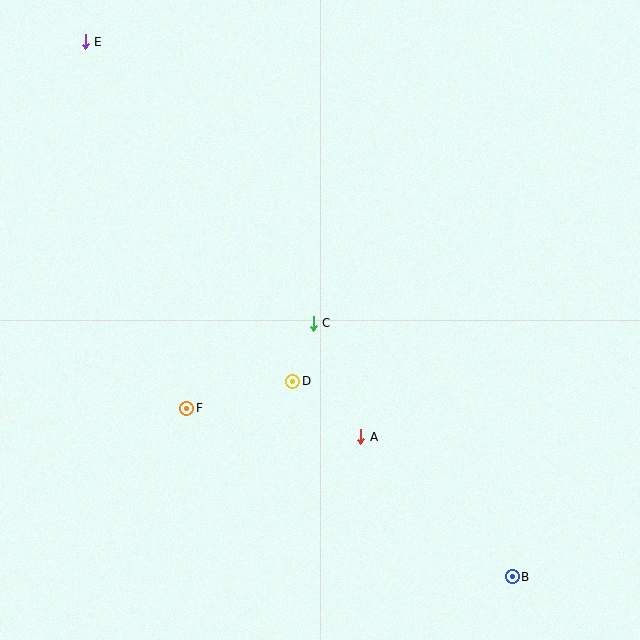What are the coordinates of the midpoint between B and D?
The midpoint between B and D is at (403, 479).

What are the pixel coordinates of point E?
Point E is at (85, 42).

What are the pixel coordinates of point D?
Point D is at (293, 381).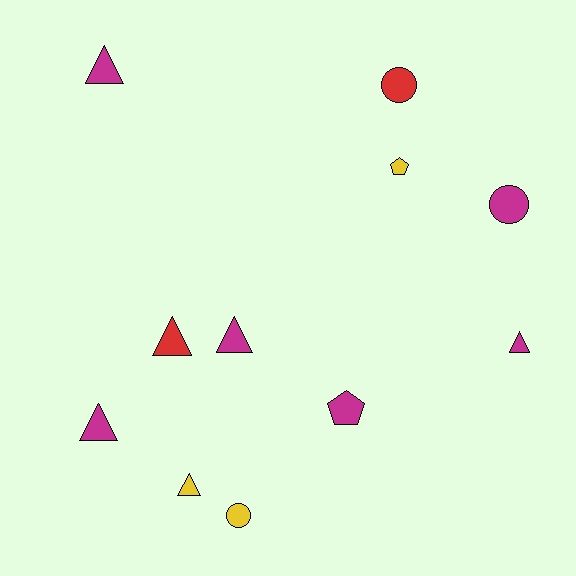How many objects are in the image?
There are 11 objects.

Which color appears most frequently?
Magenta, with 6 objects.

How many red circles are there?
There is 1 red circle.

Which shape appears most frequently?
Triangle, with 6 objects.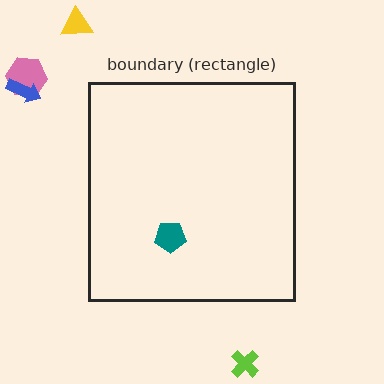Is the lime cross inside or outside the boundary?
Outside.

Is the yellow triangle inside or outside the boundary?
Outside.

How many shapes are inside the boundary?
1 inside, 4 outside.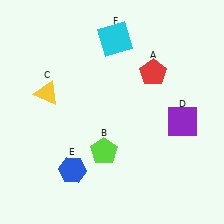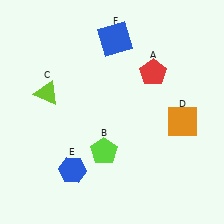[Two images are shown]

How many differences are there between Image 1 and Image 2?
There are 3 differences between the two images.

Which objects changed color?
C changed from yellow to lime. D changed from purple to orange. F changed from cyan to blue.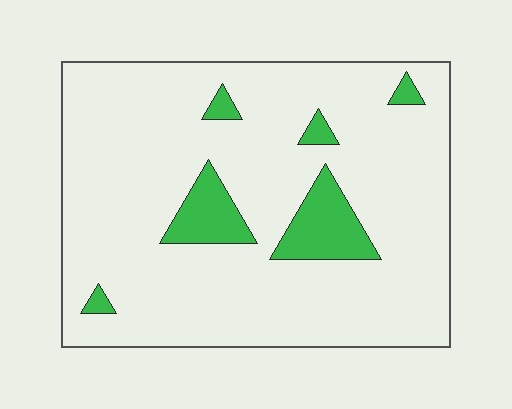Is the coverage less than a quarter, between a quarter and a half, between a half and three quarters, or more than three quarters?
Less than a quarter.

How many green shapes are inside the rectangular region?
6.